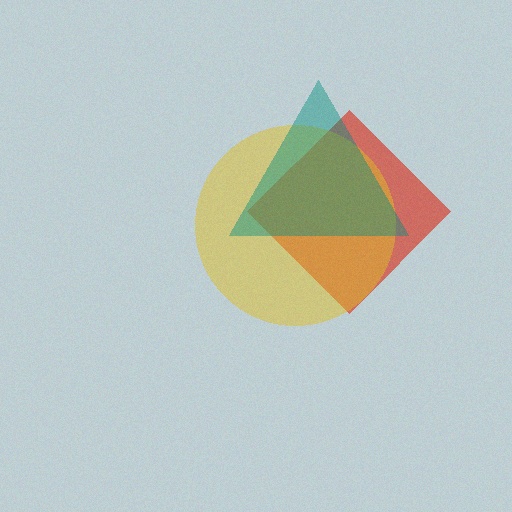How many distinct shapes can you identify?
There are 3 distinct shapes: a red diamond, a yellow circle, a teal triangle.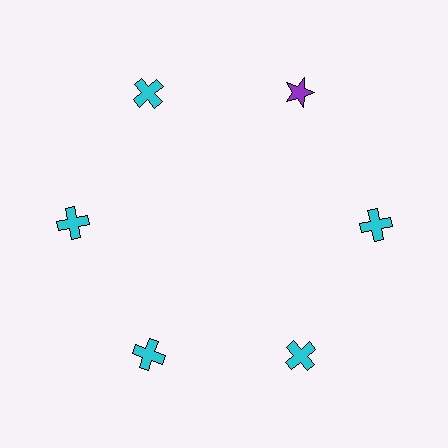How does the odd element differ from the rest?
It differs in both color (purple instead of cyan) and shape (star instead of cross).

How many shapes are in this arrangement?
There are 6 shapes arranged in a ring pattern.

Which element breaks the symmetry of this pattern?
The purple star at roughly the 1 o'clock position breaks the symmetry. All other shapes are cyan crosses.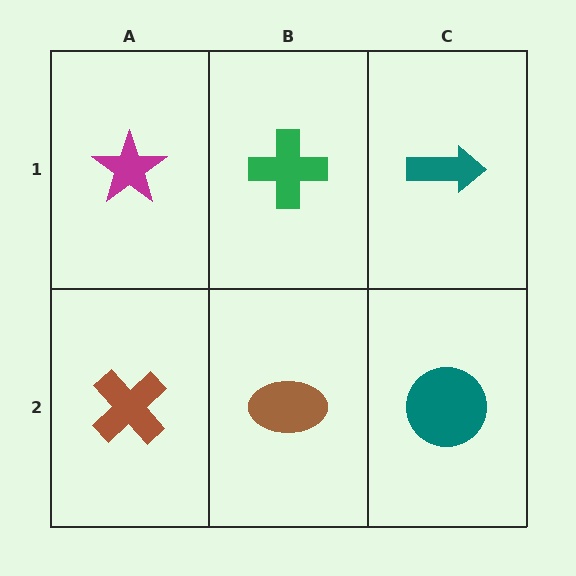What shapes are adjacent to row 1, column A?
A brown cross (row 2, column A), a green cross (row 1, column B).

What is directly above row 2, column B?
A green cross.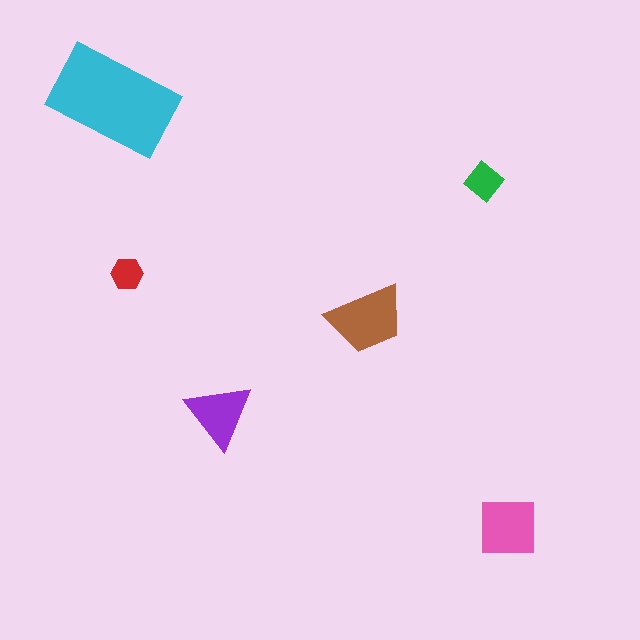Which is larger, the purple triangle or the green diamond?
The purple triangle.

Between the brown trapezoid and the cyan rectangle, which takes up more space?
The cyan rectangle.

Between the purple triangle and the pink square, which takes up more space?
The pink square.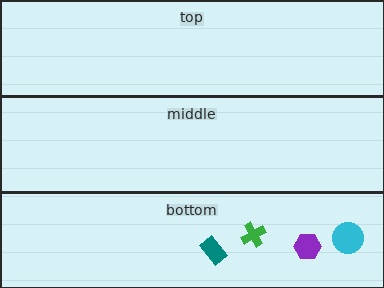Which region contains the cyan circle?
The bottom region.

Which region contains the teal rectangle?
The bottom region.